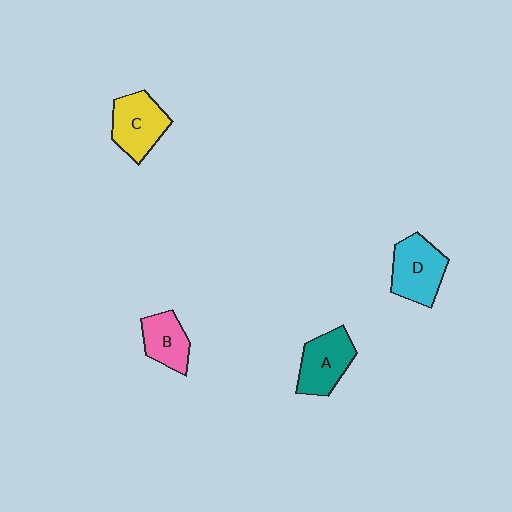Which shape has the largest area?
Shape D (cyan).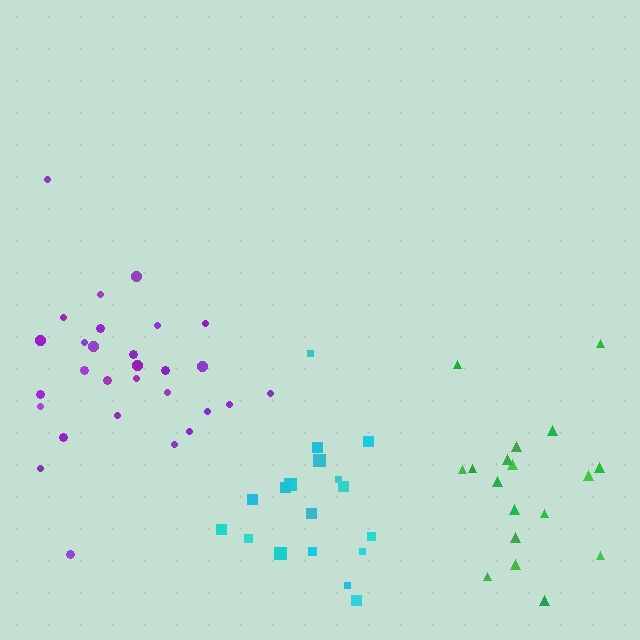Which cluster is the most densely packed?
Cyan.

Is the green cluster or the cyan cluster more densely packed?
Cyan.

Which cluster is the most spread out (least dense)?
Green.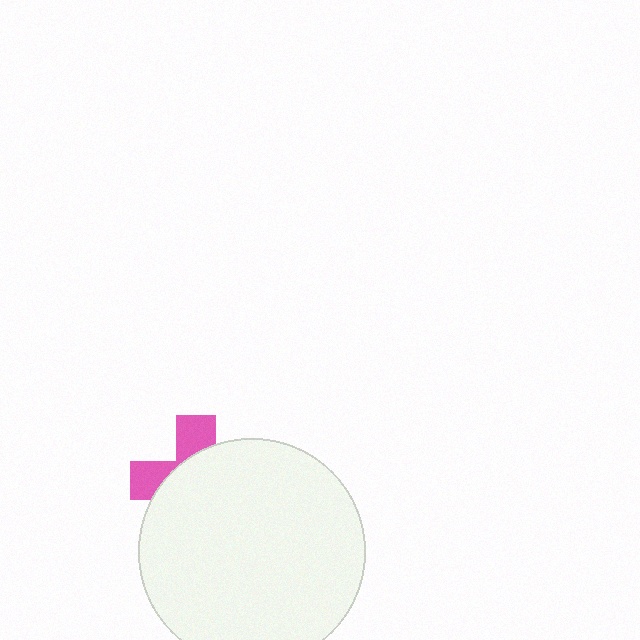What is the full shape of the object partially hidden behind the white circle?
The partially hidden object is a pink cross.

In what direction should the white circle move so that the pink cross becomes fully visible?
The white circle should move toward the lower-right. That is the shortest direction to clear the overlap and leave the pink cross fully visible.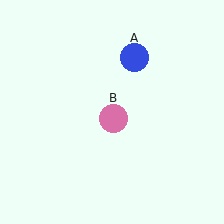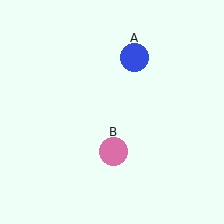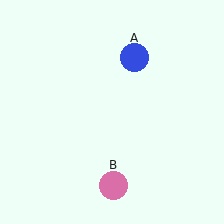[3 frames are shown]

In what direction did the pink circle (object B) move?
The pink circle (object B) moved down.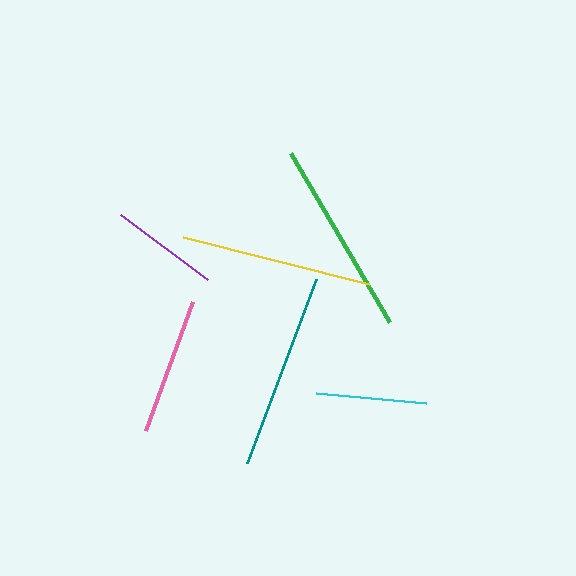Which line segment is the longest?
The teal line is the longest at approximately 196 pixels.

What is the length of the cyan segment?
The cyan segment is approximately 111 pixels long.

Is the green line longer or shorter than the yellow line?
The green line is longer than the yellow line.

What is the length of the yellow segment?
The yellow segment is approximately 192 pixels long.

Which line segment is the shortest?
The purple line is the shortest at approximately 109 pixels.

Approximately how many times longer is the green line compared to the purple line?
The green line is approximately 1.8 times the length of the purple line.